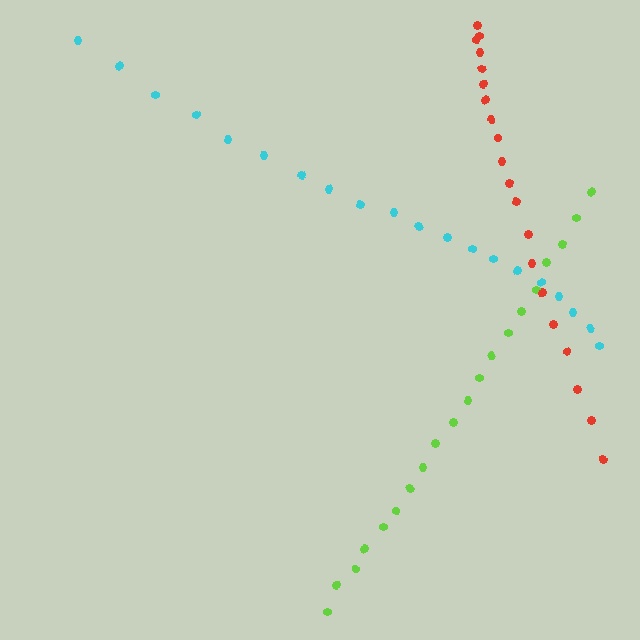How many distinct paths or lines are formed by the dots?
There are 3 distinct paths.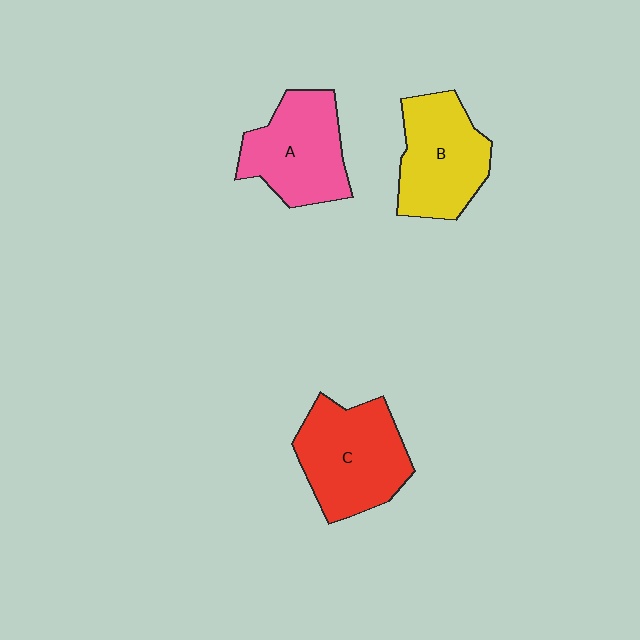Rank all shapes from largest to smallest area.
From largest to smallest: C (red), B (yellow), A (pink).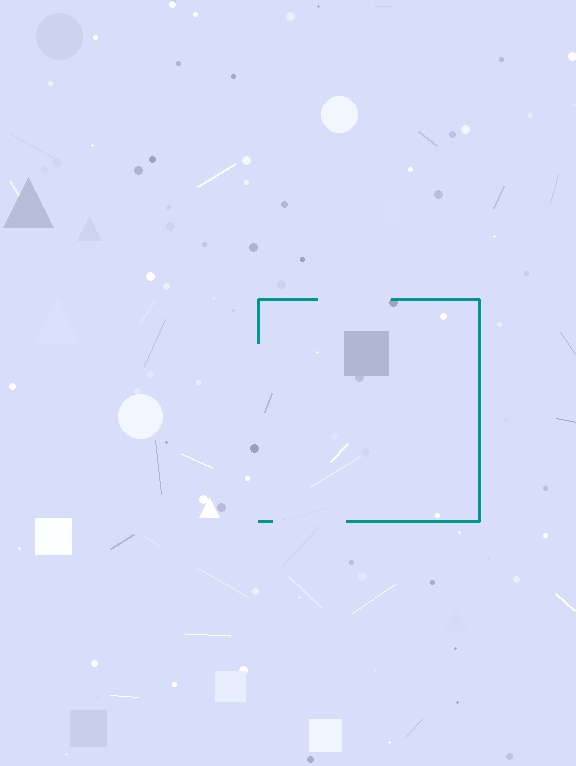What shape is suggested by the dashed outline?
The dashed outline suggests a square.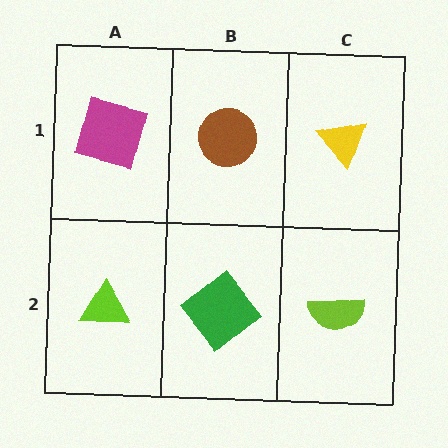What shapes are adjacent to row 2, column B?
A brown circle (row 1, column B), a lime triangle (row 2, column A), a lime semicircle (row 2, column C).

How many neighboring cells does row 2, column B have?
3.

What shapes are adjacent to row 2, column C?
A yellow triangle (row 1, column C), a green diamond (row 2, column B).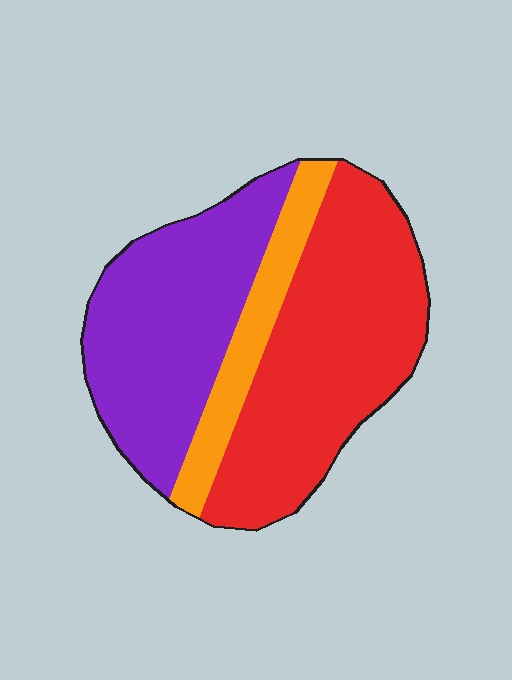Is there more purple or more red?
Red.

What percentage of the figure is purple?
Purple takes up between a third and a half of the figure.